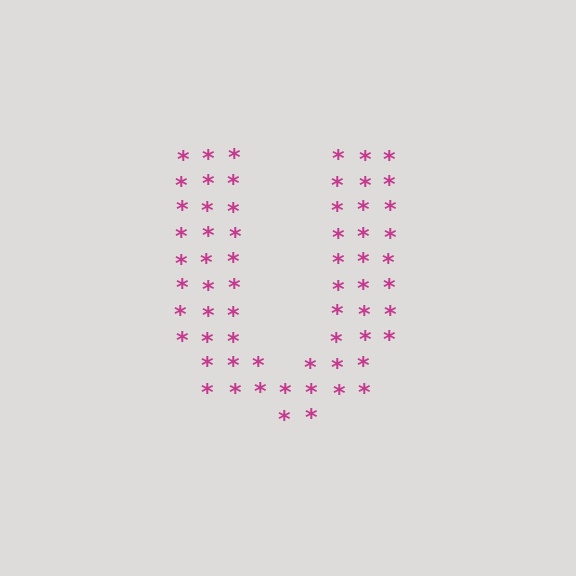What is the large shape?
The large shape is the letter U.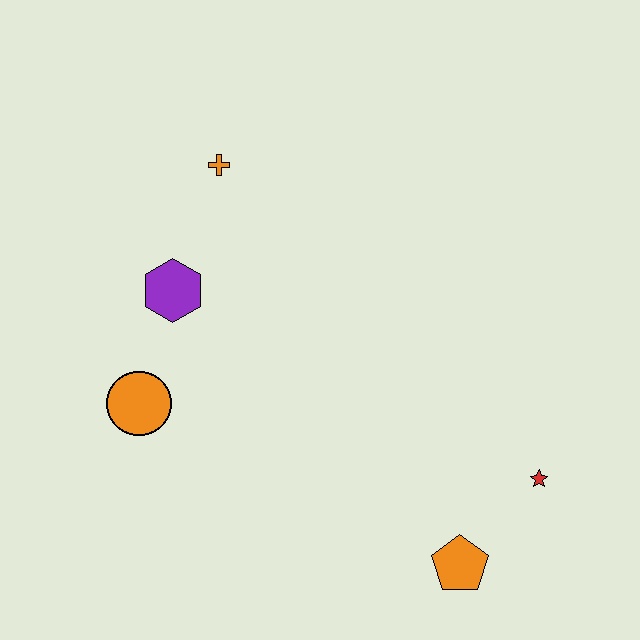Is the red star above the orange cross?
No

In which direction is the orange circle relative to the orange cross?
The orange circle is below the orange cross.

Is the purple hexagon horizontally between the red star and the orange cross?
No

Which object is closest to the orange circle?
The purple hexagon is closest to the orange circle.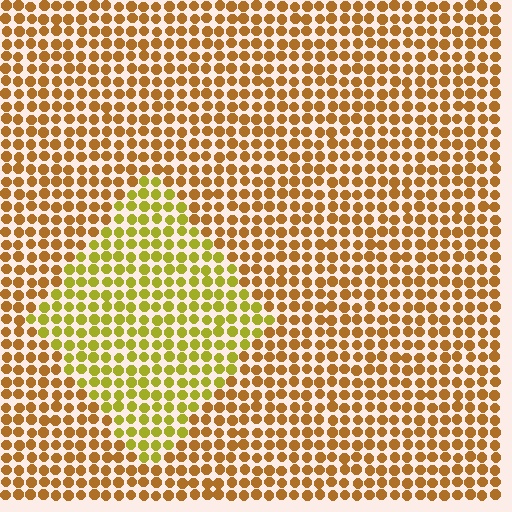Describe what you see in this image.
The image is filled with small brown elements in a uniform arrangement. A diamond-shaped region is visible where the elements are tinted to a slightly different hue, forming a subtle color boundary.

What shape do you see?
I see a diamond.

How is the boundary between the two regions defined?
The boundary is defined purely by a slight shift in hue (about 33 degrees). Spacing, size, and orientation are identical on both sides.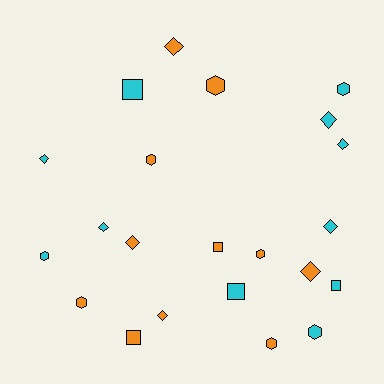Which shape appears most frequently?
Diamond, with 9 objects.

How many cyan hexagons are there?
There are 3 cyan hexagons.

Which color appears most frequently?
Orange, with 11 objects.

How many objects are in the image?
There are 22 objects.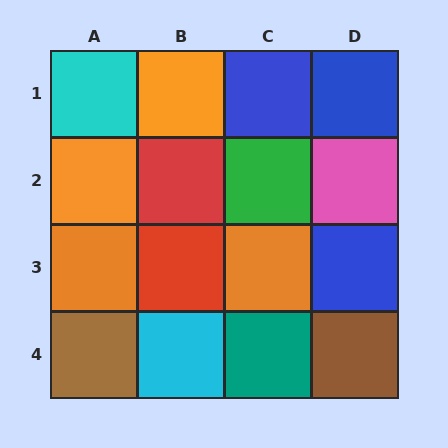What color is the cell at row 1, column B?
Orange.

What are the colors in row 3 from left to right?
Orange, red, orange, blue.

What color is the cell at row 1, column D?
Blue.